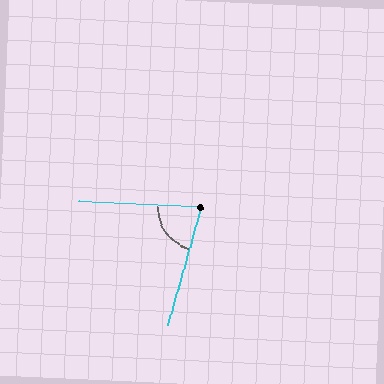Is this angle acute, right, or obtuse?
It is acute.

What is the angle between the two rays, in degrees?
Approximately 77 degrees.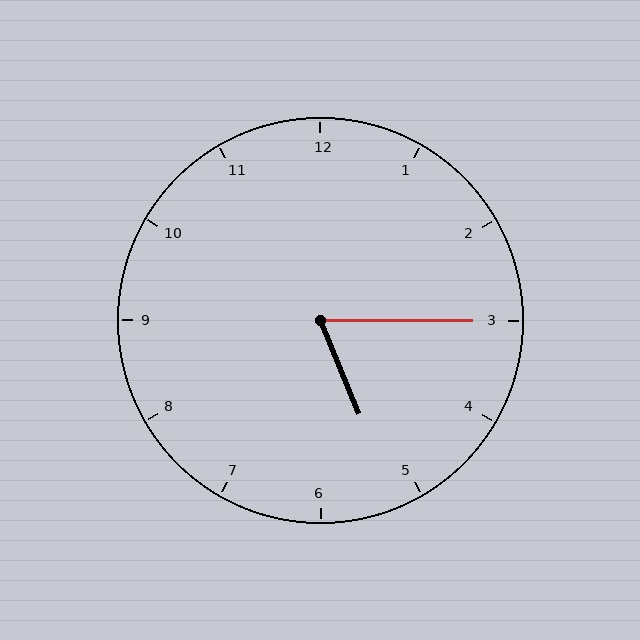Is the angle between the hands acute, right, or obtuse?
It is acute.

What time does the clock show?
5:15.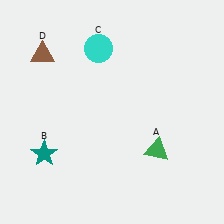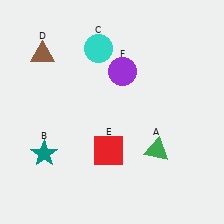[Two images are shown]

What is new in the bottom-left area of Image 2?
A red square (E) was added in the bottom-left area of Image 2.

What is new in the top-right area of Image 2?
A purple circle (F) was added in the top-right area of Image 2.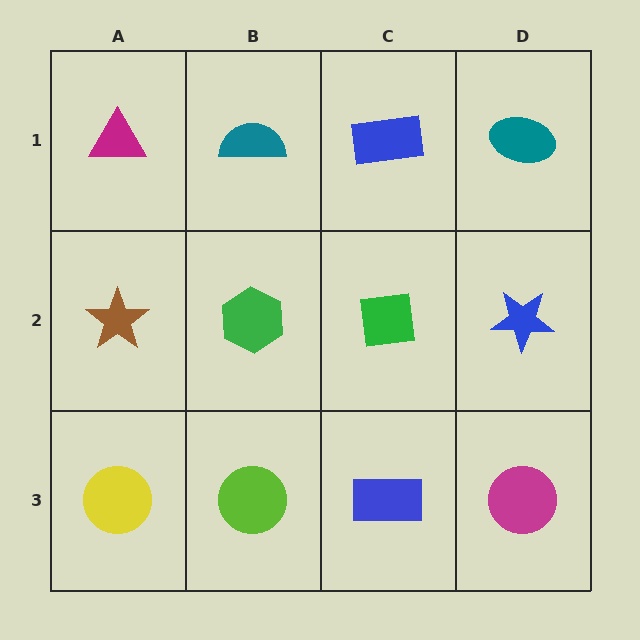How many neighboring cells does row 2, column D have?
3.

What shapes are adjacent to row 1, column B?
A green hexagon (row 2, column B), a magenta triangle (row 1, column A), a blue rectangle (row 1, column C).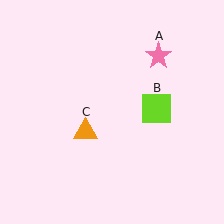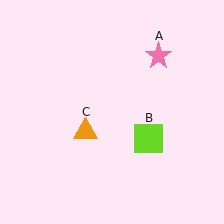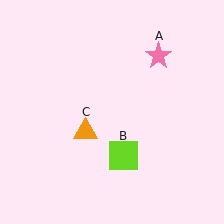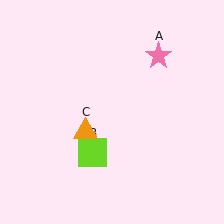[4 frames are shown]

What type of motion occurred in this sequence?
The lime square (object B) rotated clockwise around the center of the scene.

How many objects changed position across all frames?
1 object changed position: lime square (object B).